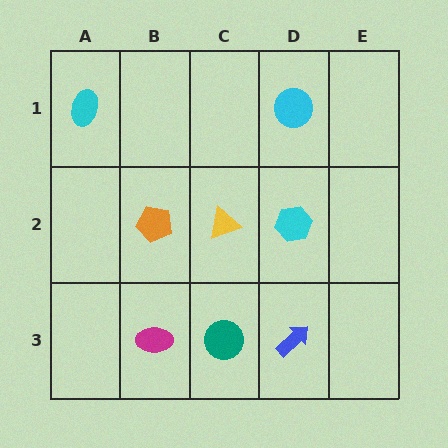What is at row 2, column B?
An orange pentagon.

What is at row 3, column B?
A magenta ellipse.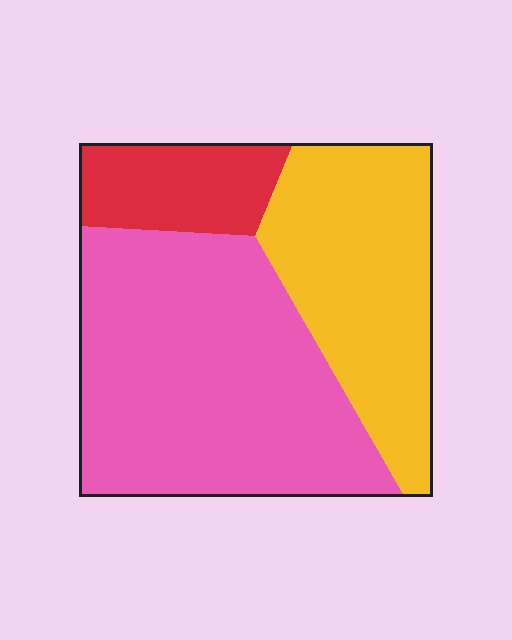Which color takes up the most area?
Pink, at roughly 55%.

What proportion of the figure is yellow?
Yellow takes up about one third (1/3) of the figure.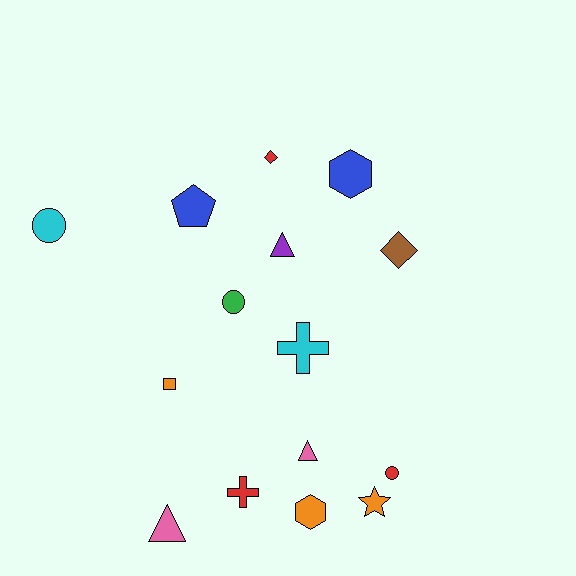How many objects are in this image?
There are 15 objects.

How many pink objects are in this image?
There are 2 pink objects.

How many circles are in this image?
There are 3 circles.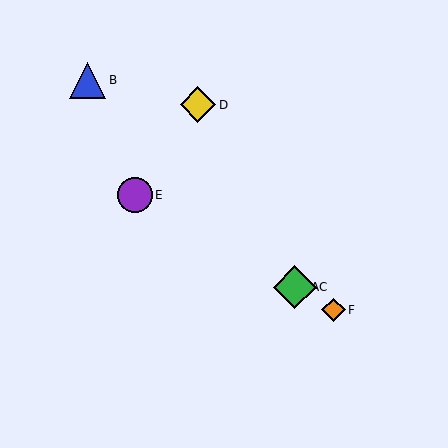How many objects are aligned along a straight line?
4 objects (A, C, E, F) are aligned along a straight line.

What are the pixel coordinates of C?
Object C is at (295, 287).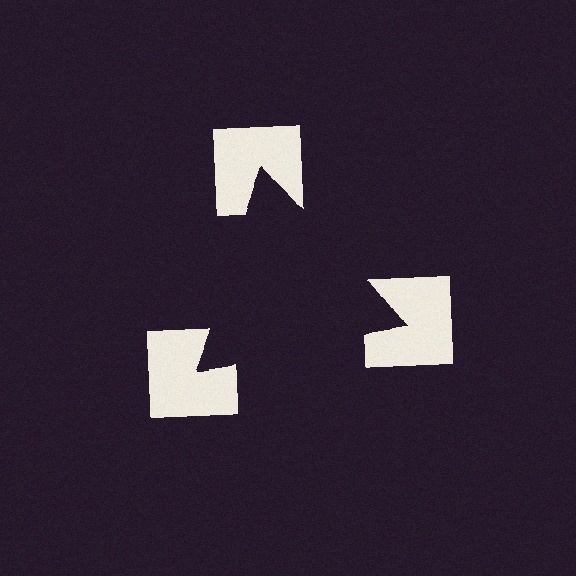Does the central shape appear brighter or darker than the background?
It typically appears slightly darker than the background, even though no actual brightness change is drawn.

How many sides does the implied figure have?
3 sides.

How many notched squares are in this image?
There are 3 — one at each vertex of the illusory triangle.